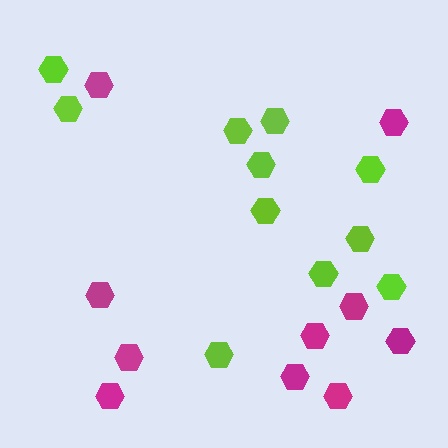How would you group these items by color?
There are 2 groups: one group of lime hexagons (11) and one group of magenta hexagons (10).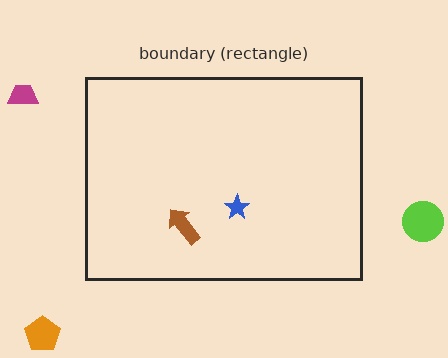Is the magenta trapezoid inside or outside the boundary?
Outside.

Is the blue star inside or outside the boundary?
Inside.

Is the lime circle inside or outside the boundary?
Outside.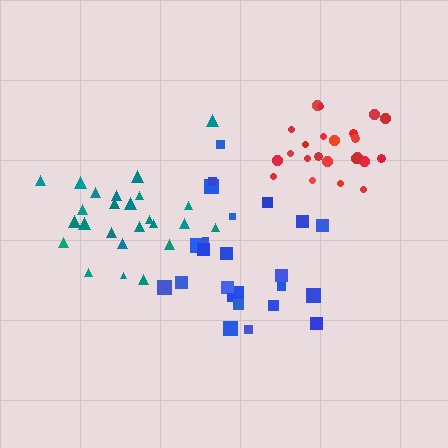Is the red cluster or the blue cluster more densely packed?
Red.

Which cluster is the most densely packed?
Red.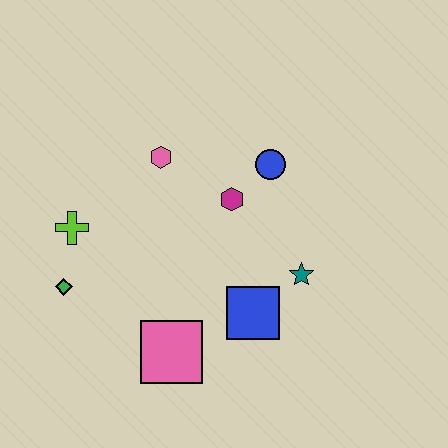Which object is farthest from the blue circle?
The green diamond is farthest from the blue circle.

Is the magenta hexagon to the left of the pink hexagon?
No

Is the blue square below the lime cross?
Yes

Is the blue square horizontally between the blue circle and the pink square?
Yes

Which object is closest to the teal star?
The blue square is closest to the teal star.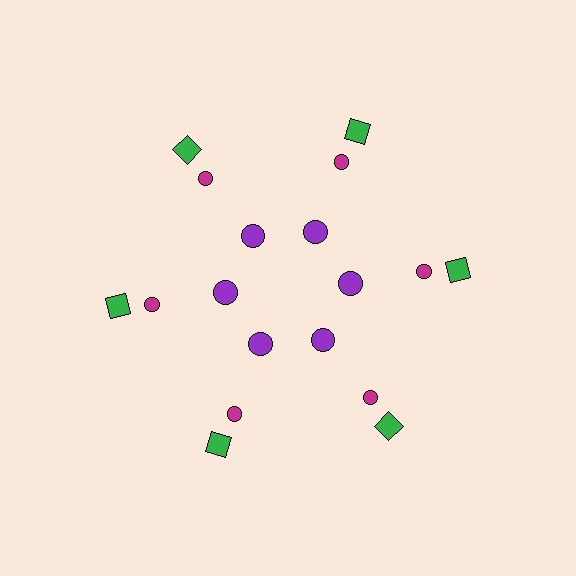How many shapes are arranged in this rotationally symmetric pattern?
There are 18 shapes, arranged in 6 groups of 3.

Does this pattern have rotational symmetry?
Yes, this pattern has 6-fold rotational symmetry. It looks the same after rotating 60 degrees around the center.